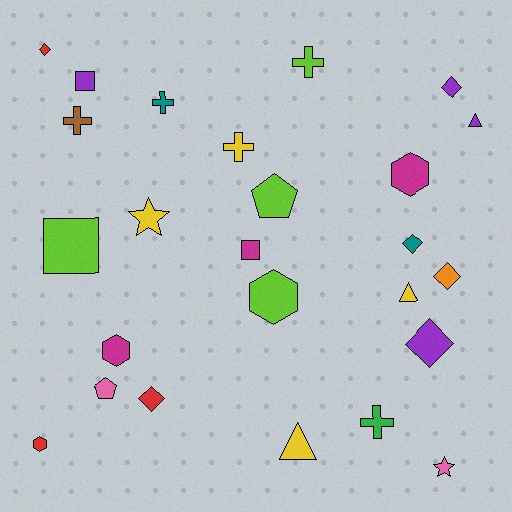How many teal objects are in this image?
There are 2 teal objects.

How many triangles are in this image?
There are 3 triangles.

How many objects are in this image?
There are 25 objects.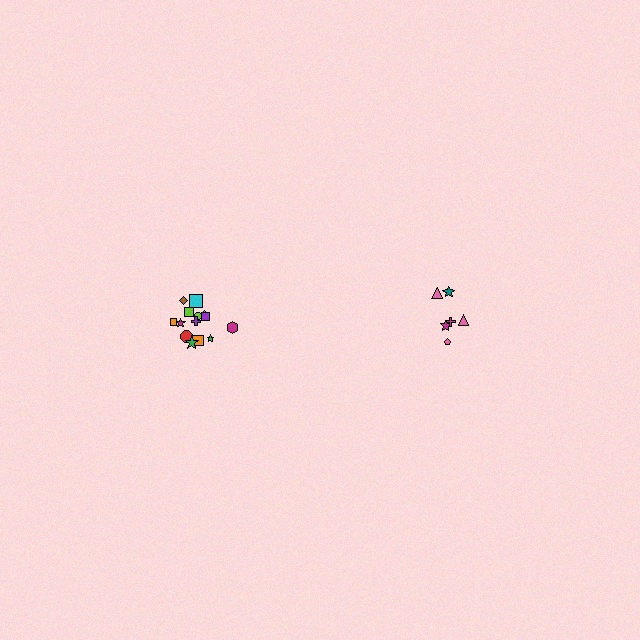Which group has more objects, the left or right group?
The left group.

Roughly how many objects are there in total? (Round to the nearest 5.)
Roughly 20 objects in total.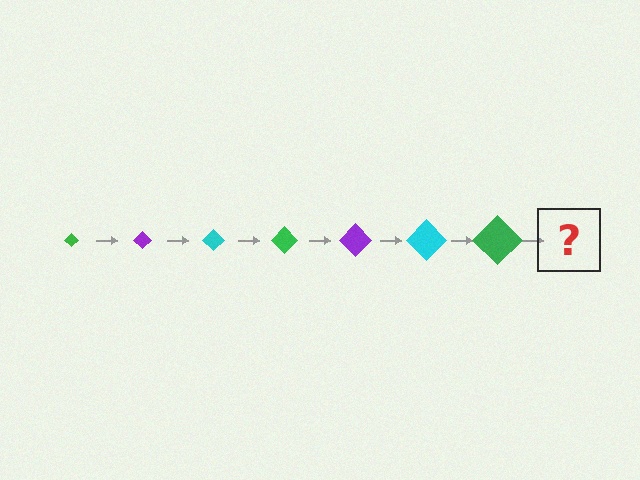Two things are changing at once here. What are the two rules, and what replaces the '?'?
The two rules are that the diamond grows larger each step and the color cycles through green, purple, and cyan. The '?' should be a purple diamond, larger than the previous one.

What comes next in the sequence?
The next element should be a purple diamond, larger than the previous one.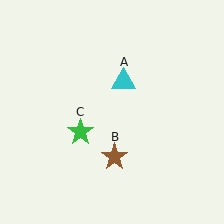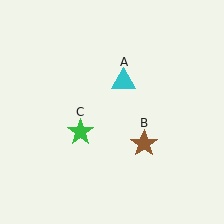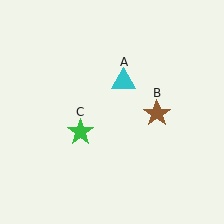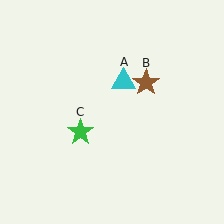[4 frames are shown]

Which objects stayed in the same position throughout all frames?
Cyan triangle (object A) and green star (object C) remained stationary.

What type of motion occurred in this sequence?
The brown star (object B) rotated counterclockwise around the center of the scene.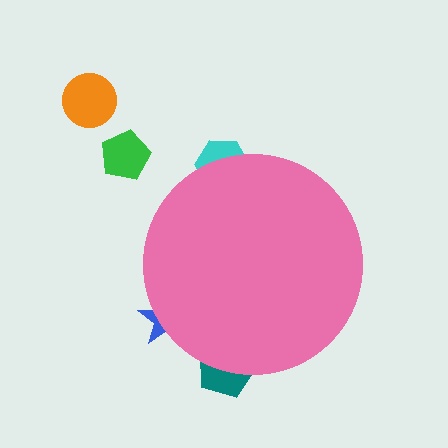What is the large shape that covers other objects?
A pink circle.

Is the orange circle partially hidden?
No, the orange circle is fully visible.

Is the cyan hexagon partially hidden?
Yes, the cyan hexagon is partially hidden behind the pink circle.